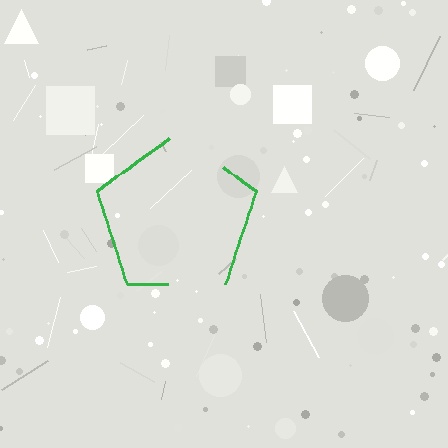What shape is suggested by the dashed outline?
The dashed outline suggests a pentagon.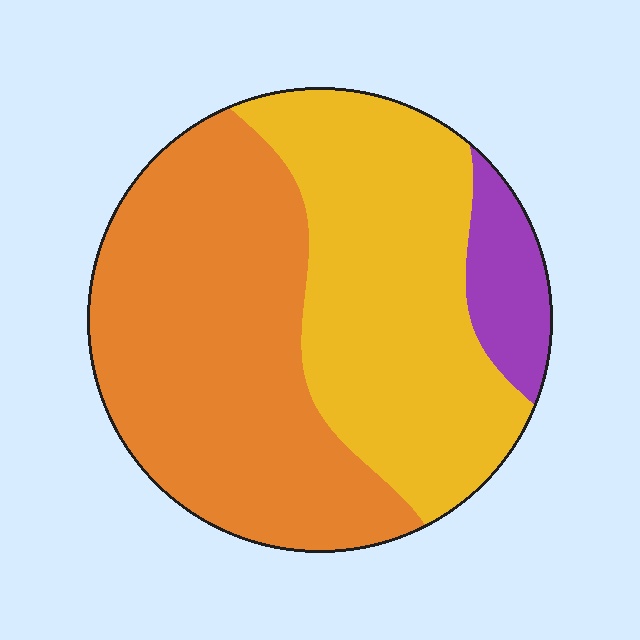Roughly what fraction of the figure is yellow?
Yellow covers roughly 40% of the figure.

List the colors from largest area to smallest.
From largest to smallest: orange, yellow, purple.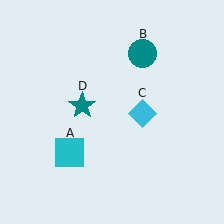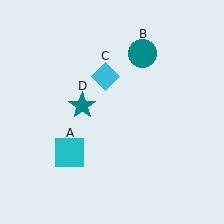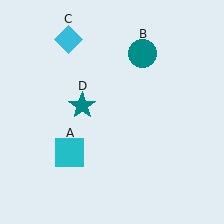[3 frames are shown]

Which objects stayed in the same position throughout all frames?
Cyan square (object A) and teal circle (object B) and teal star (object D) remained stationary.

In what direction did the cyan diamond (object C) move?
The cyan diamond (object C) moved up and to the left.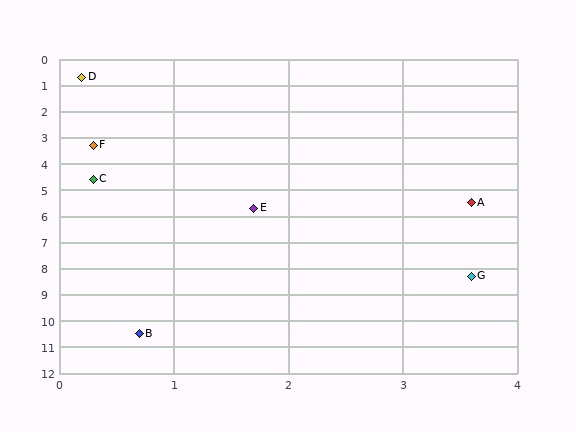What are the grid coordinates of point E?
Point E is at approximately (1.7, 5.7).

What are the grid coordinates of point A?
Point A is at approximately (3.6, 5.5).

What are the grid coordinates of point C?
Point C is at approximately (0.3, 4.6).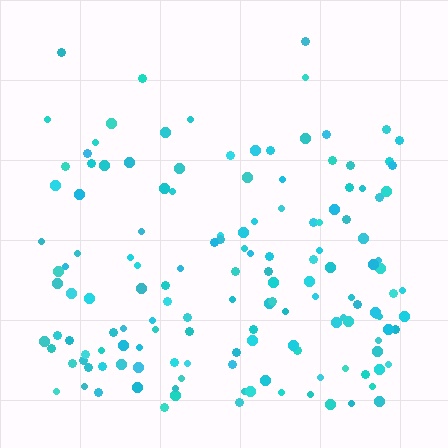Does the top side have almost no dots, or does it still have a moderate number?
Still a moderate number, just noticeably fewer than the bottom.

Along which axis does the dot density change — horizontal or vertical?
Vertical.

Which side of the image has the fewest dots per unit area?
The top.